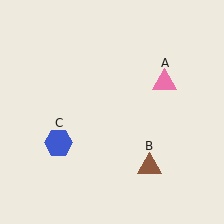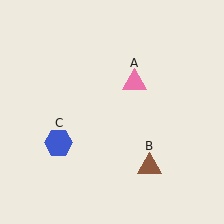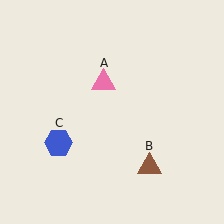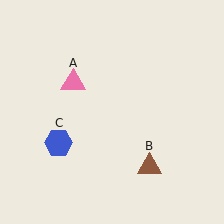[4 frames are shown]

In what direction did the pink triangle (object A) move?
The pink triangle (object A) moved left.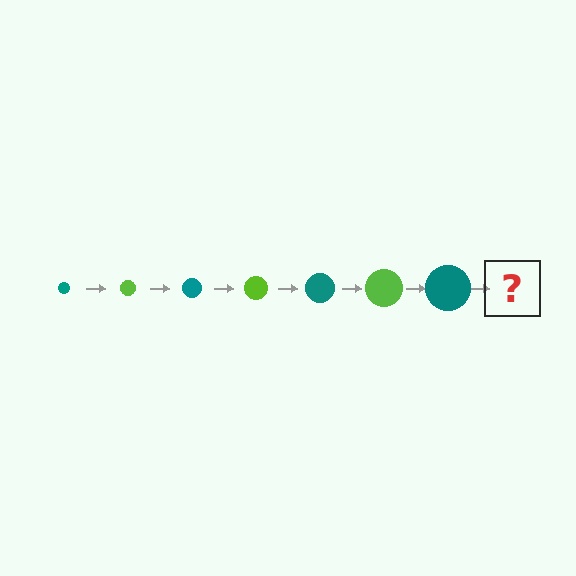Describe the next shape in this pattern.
It should be a lime circle, larger than the previous one.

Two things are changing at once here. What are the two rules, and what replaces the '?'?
The two rules are that the circle grows larger each step and the color cycles through teal and lime. The '?' should be a lime circle, larger than the previous one.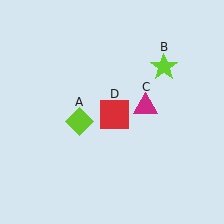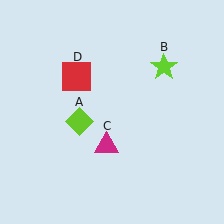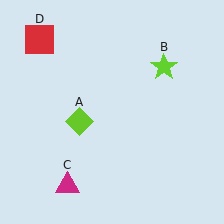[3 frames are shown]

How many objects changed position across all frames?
2 objects changed position: magenta triangle (object C), red square (object D).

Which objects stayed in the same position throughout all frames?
Lime diamond (object A) and lime star (object B) remained stationary.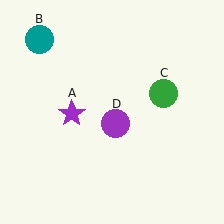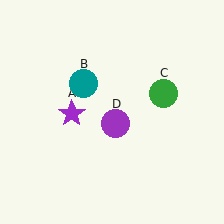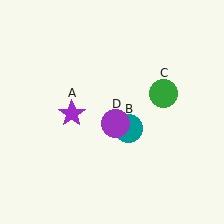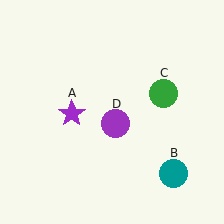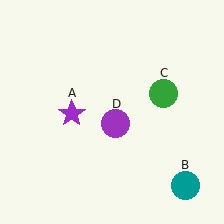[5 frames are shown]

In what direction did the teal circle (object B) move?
The teal circle (object B) moved down and to the right.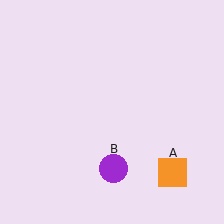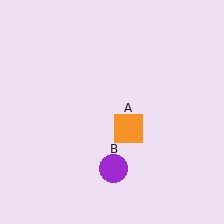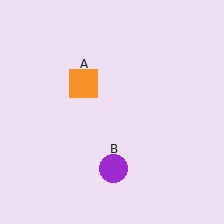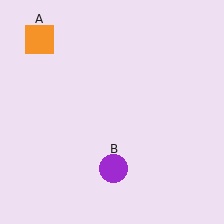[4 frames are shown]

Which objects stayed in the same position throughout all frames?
Purple circle (object B) remained stationary.